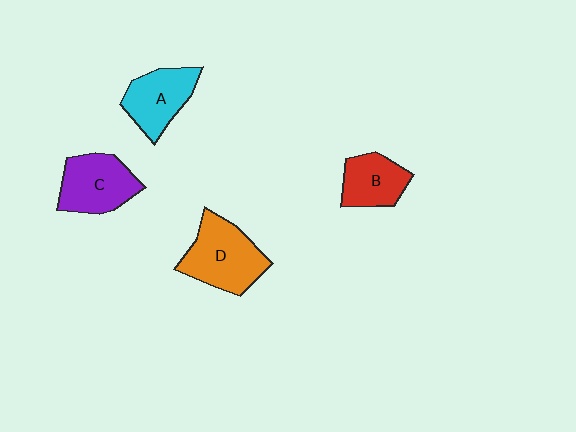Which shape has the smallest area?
Shape B (red).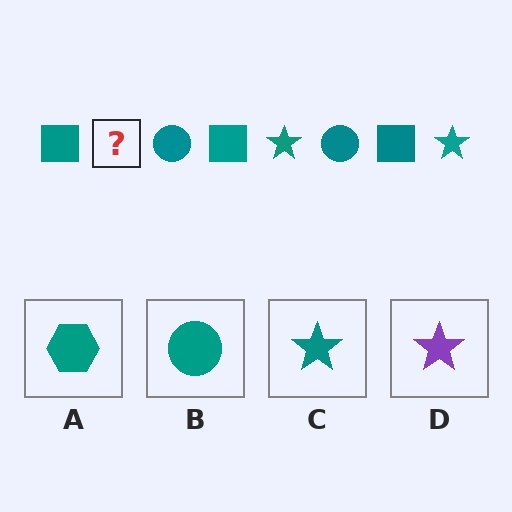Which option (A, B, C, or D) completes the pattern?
C.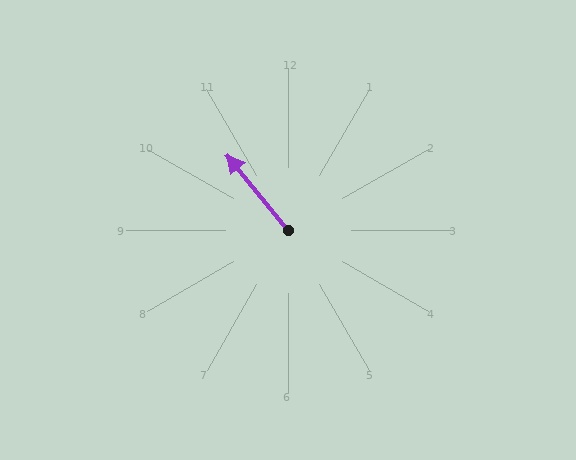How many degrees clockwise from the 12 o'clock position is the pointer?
Approximately 321 degrees.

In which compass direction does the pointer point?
Northwest.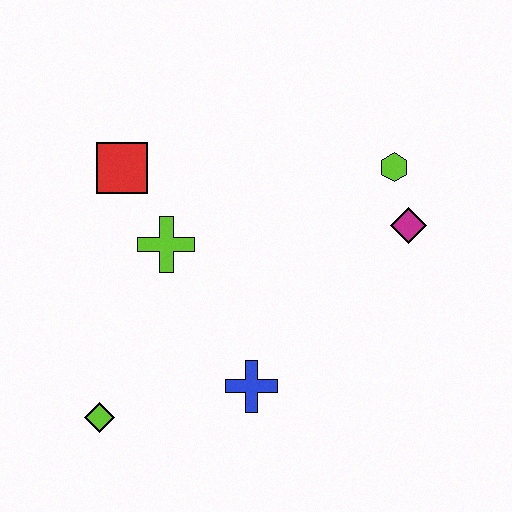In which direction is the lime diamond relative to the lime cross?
The lime diamond is below the lime cross.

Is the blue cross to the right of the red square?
Yes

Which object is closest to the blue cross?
The lime diamond is closest to the blue cross.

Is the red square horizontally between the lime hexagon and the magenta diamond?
No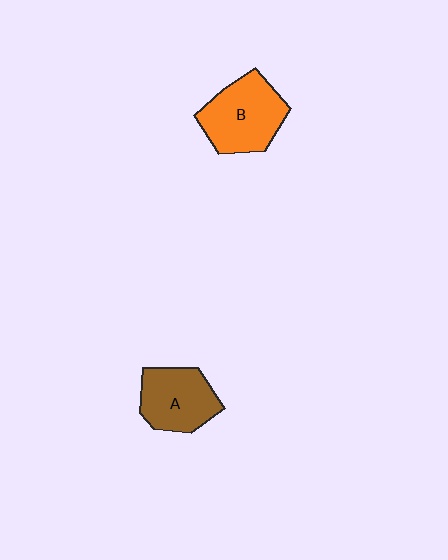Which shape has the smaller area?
Shape A (brown).